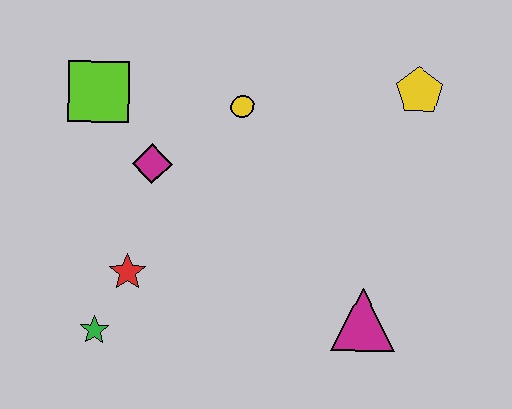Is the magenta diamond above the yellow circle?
No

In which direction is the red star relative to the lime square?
The red star is below the lime square.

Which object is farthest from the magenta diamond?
The yellow pentagon is farthest from the magenta diamond.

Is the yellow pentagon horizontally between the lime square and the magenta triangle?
No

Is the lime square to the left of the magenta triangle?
Yes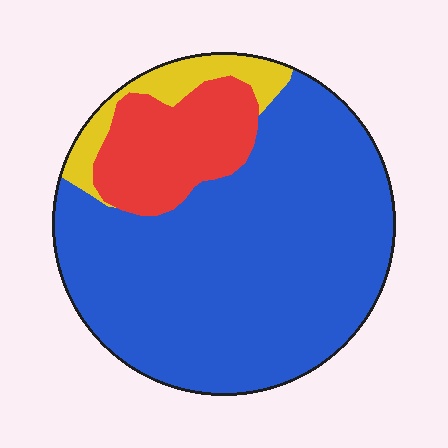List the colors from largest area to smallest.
From largest to smallest: blue, red, yellow.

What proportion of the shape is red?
Red covers around 15% of the shape.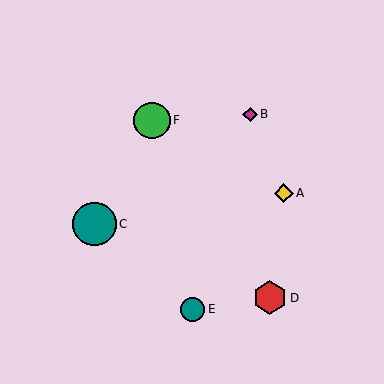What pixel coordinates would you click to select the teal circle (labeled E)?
Click at (193, 309) to select the teal circle E.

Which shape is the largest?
The teal circle (labeled C) is the largest.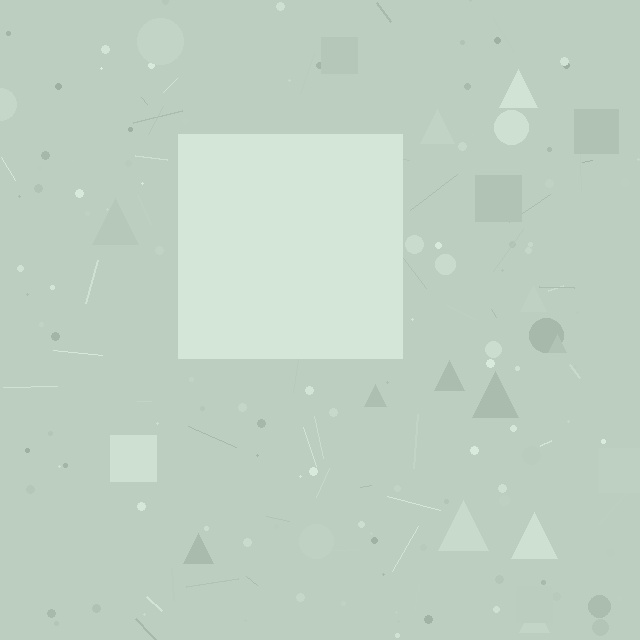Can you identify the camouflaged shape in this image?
The camouflaged shape is a square.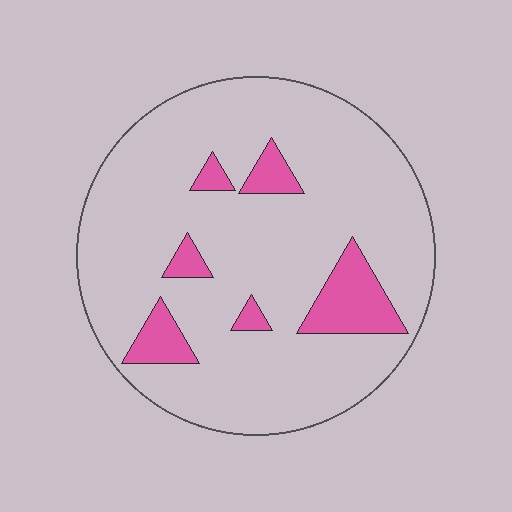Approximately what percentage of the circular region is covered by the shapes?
Approximately 15%.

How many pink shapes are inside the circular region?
6.